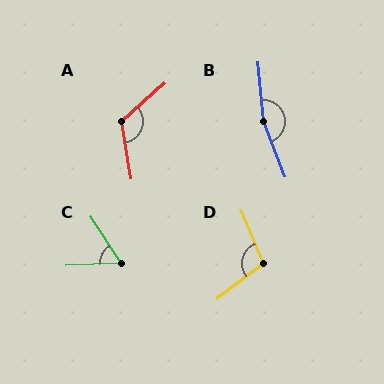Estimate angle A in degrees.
Approximately 122 degrees.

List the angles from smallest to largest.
C (59°), D (105°), A (122°), B (164°).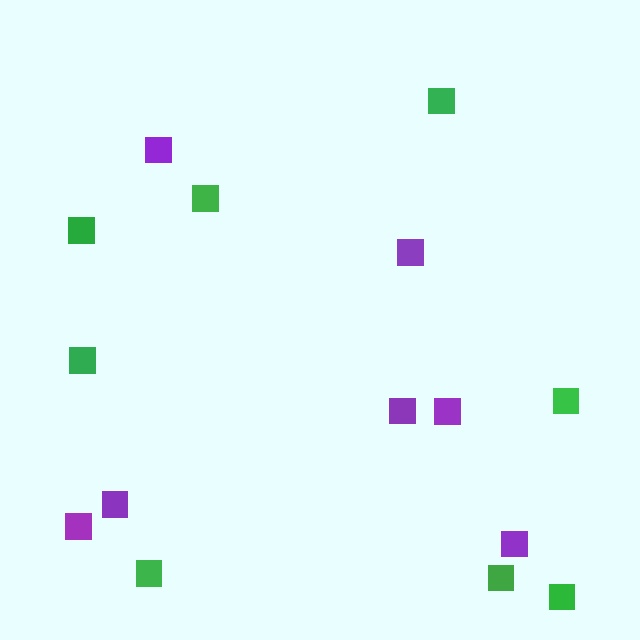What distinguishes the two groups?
There are 2 groups: one group of green squares (8) and one group of purple squares (7).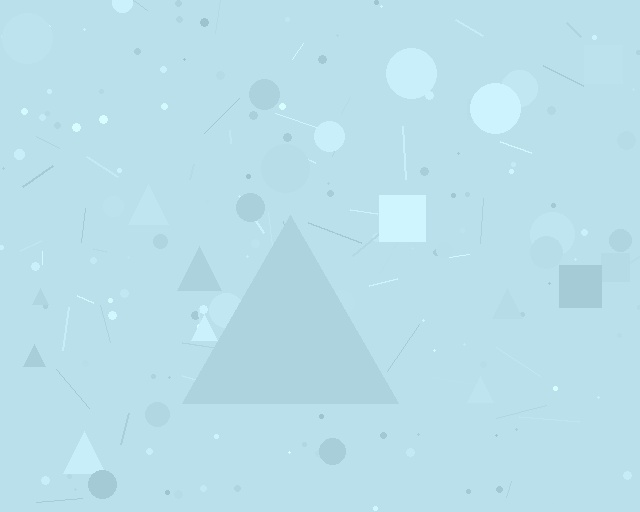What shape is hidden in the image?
A triangle is hidden in the image.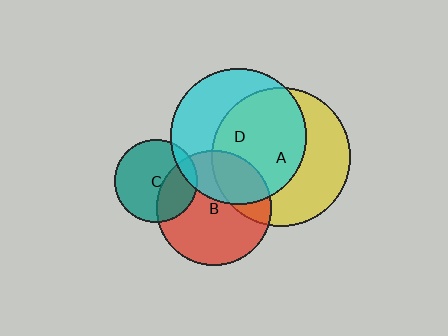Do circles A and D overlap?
Yes.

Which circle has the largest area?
Circle A (yellow).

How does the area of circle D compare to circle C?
Approximately 2.7 times.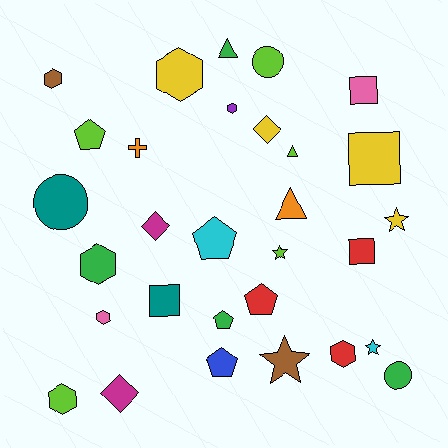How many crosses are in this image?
There is 1 cross.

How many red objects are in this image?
There are 3 red objects.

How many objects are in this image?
There are 30 objects.